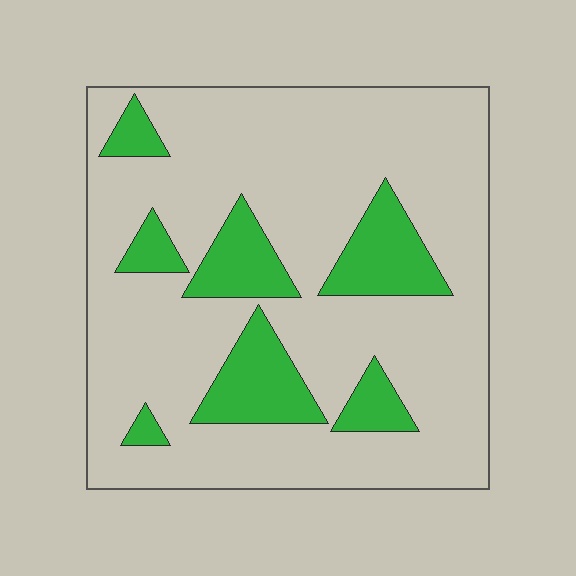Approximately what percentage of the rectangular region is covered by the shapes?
Approximately 20%.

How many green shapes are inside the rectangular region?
7.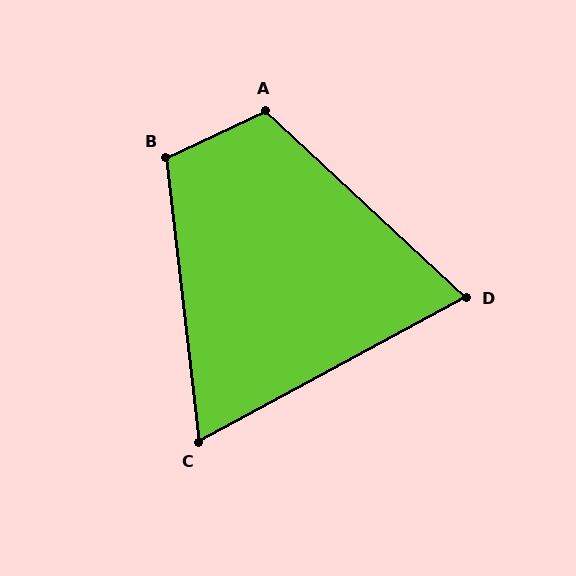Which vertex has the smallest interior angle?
C, at approximately 68 degrees.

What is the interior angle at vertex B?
Approximately 109 degrees (obtuse).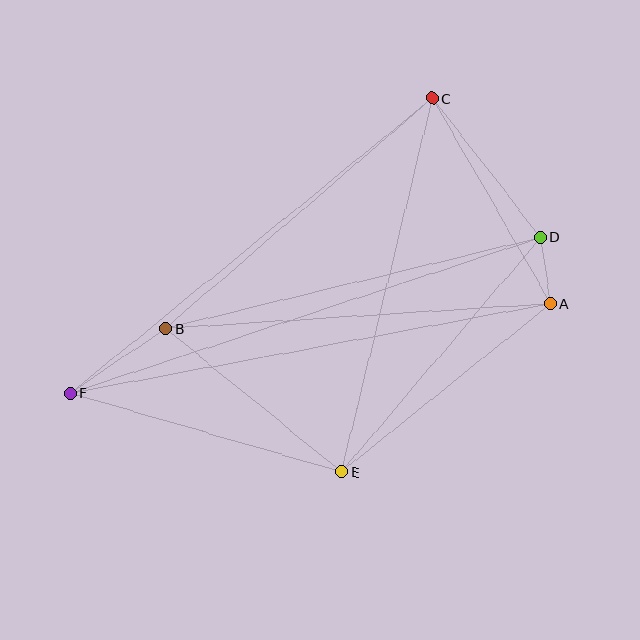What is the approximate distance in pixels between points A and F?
The distance between A and F is approximately 489 pixels.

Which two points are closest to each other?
Points A and D are closest to each other.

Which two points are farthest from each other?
Points D and F are farthest from each other.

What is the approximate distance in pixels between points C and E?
The distance between C and E is approximately 385 pixels.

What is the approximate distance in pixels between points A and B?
The distance between A and B is approximately 386 pixels.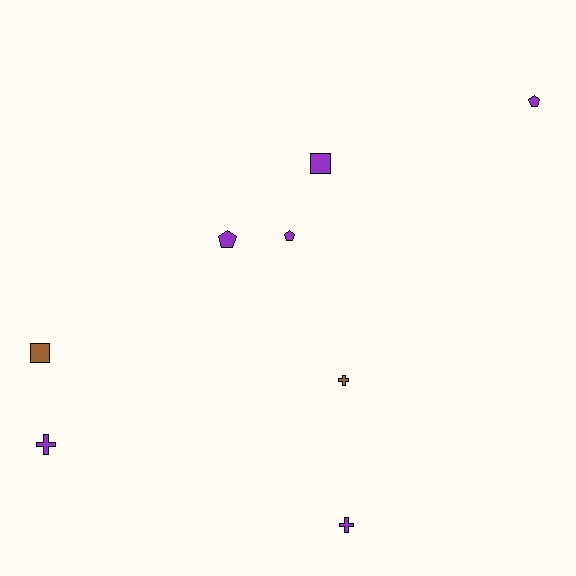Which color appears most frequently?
Purple, with 6 objects.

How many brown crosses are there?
There is 1 brown cross.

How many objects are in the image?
There are 8 objects.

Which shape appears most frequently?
Pentagon, with 3 objects.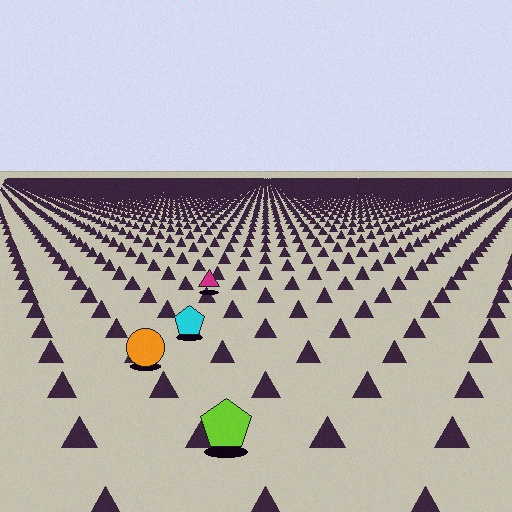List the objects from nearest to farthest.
From nearest to farthest: the lime pentagon, the orange circle, the cyan pentagon, the magenta triangle.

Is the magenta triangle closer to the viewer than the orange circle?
No. The orange circle is closer — you can tell from the texture gradient: the ground texture is coarser near it.